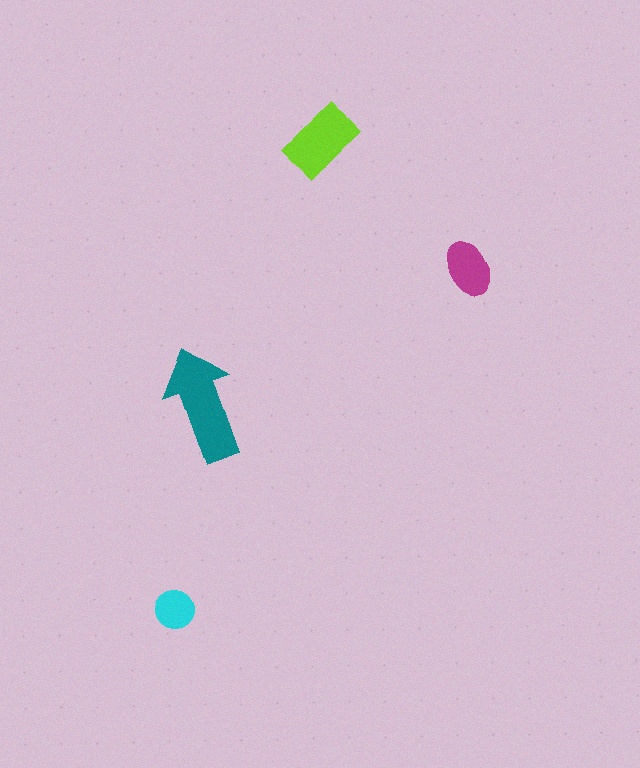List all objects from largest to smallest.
The teal arrow, the lime rectangle, the magenta ellipse, the cyan circle.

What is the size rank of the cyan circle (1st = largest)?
4th.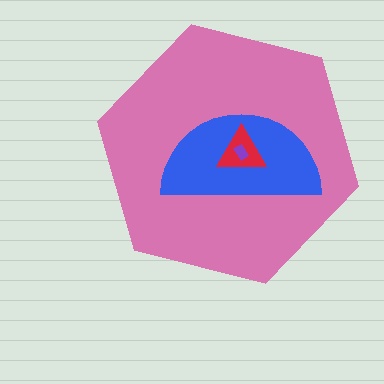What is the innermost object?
The purple rectangle.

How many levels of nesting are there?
4.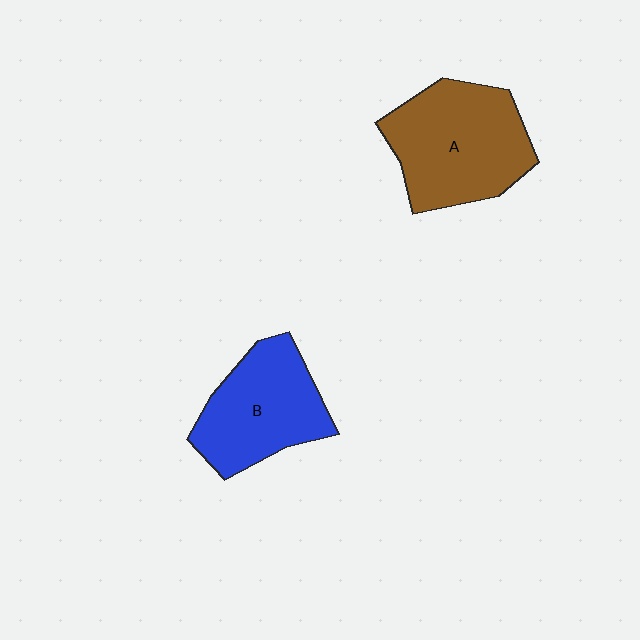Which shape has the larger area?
Shape A (brown).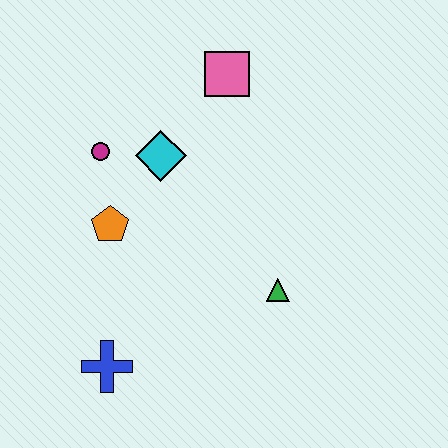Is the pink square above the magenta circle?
Yes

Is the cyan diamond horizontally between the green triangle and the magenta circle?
Yes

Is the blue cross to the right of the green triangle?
No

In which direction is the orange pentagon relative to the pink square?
The orange pentagon is below the pink square.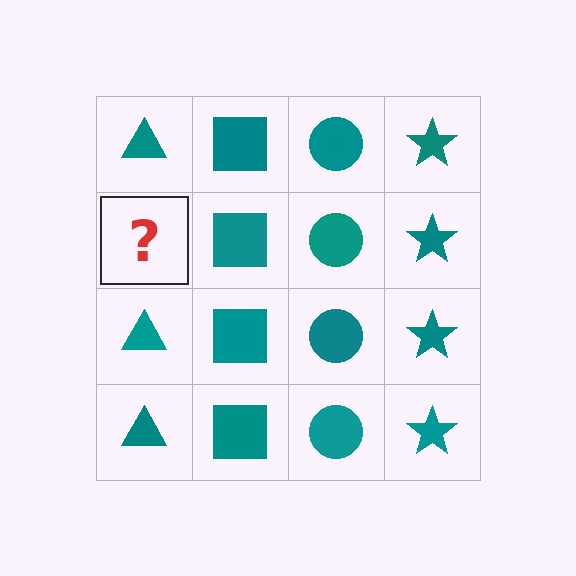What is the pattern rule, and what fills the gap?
The rule is that each column has a consistent shape. The gap should be filled with a teal triangle.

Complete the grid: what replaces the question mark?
The question mark should be replaced with a teal triangle.